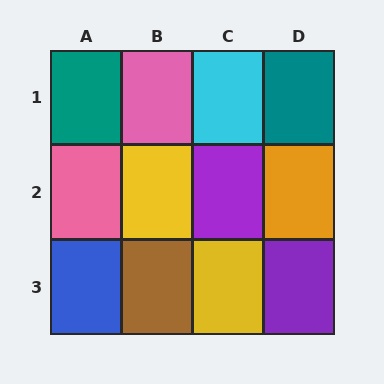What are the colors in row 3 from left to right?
Blue, brown, yellow, purple.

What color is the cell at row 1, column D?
Teal.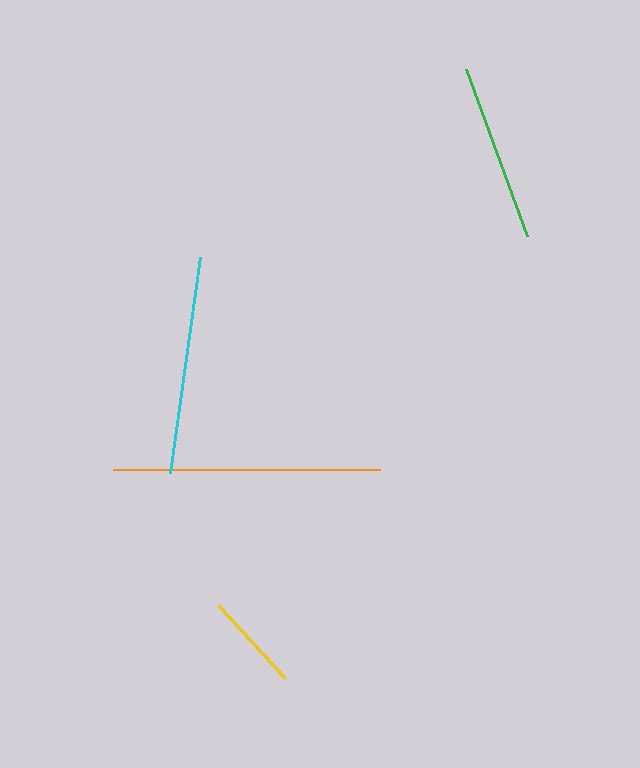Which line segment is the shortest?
The yellow line is the shortest at approximately 99 pixels.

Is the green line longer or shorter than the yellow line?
The green line is longer than the yellow line.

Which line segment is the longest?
The orange line is the longest at approximately 268 pixels.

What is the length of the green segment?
The green segment is approximately 177 pixels long.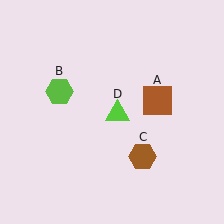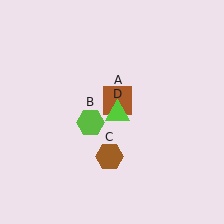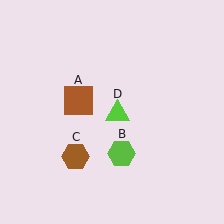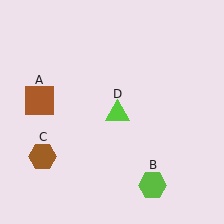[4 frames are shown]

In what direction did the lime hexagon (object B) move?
The lime hexagon (object B) moved down and to the right.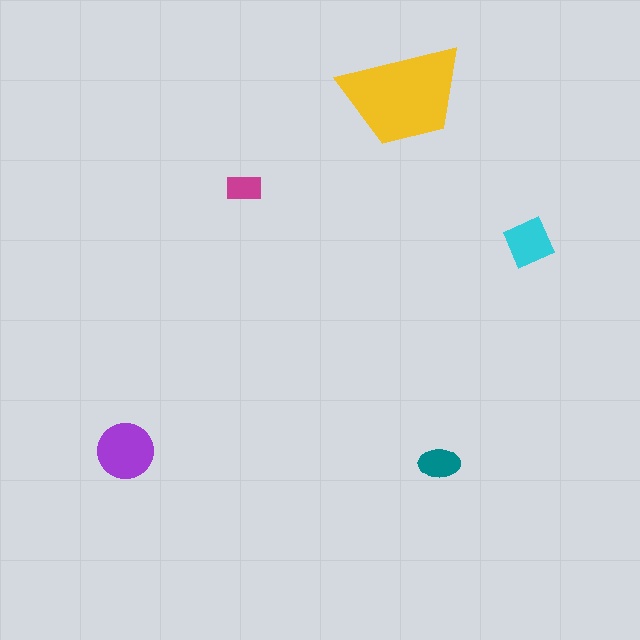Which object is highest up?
The yellow trapezoid is topmost.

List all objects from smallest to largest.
The magenta rectangle, the teal ellipse, the cyan diamond, the purple circle, the yellow trapezoid.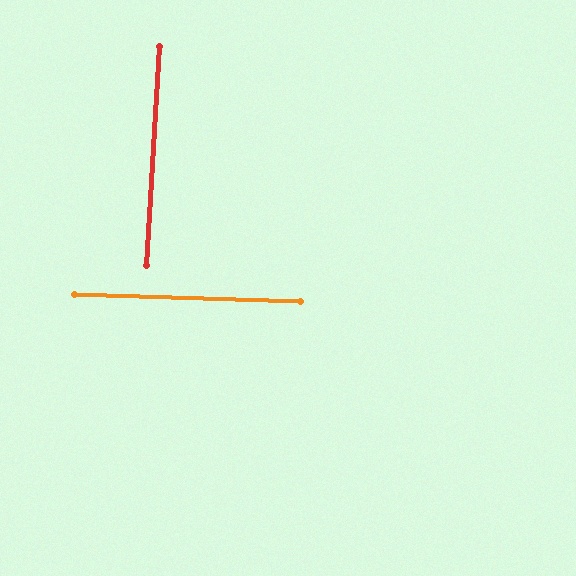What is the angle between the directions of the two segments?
Approximately 88 degrees.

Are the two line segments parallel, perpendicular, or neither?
Perpendicular — they meet at approximately 88°.